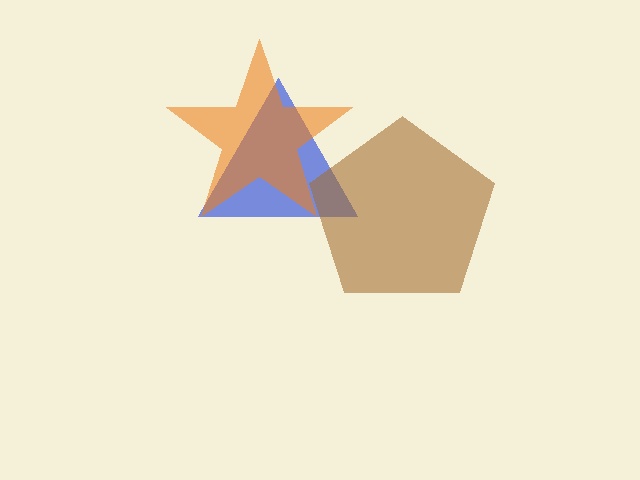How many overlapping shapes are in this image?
There are 3 overlapping shapes in the image.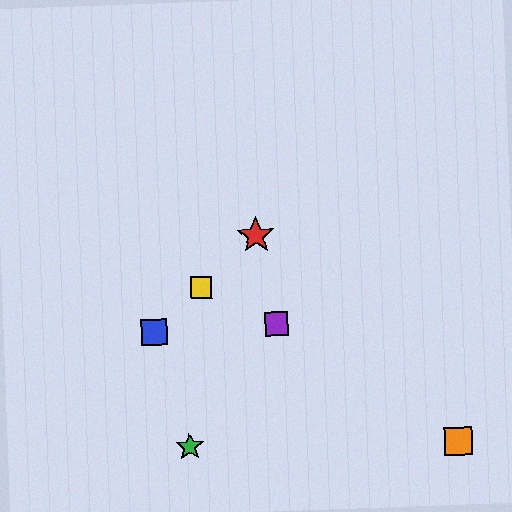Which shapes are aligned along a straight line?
The red star, the blue square, the yellow square are aligned along a straight line.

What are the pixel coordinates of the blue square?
The blue square is at (154, 332).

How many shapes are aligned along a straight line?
3 shapes (the red star, the blue square, the yellow square) are aligned along a straight line.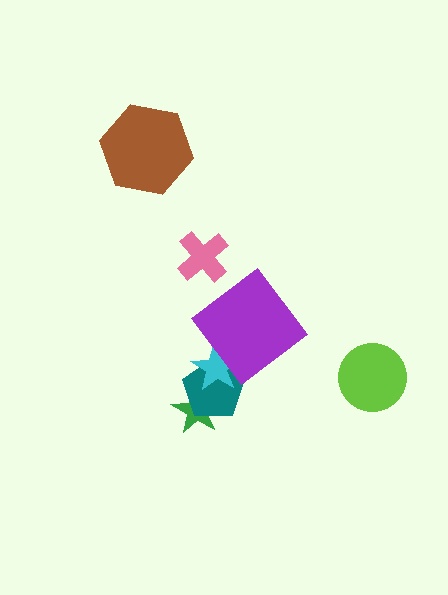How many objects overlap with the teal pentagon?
2 objects overlap with the teal pentagon.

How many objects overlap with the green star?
2 objects overlap with the green star.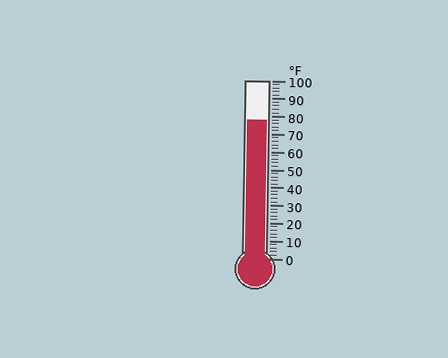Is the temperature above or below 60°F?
The temperature is above 60°F.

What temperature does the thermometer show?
The thermometer shows approximately 78°F.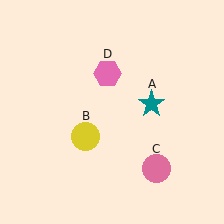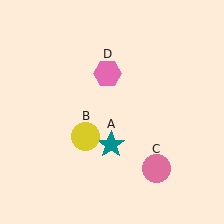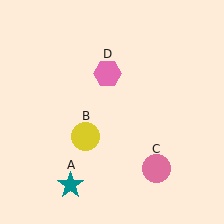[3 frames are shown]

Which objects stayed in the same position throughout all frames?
Yellow circle (object B) and pink circle (object C) and pink hexagon (object D) remained stationary.